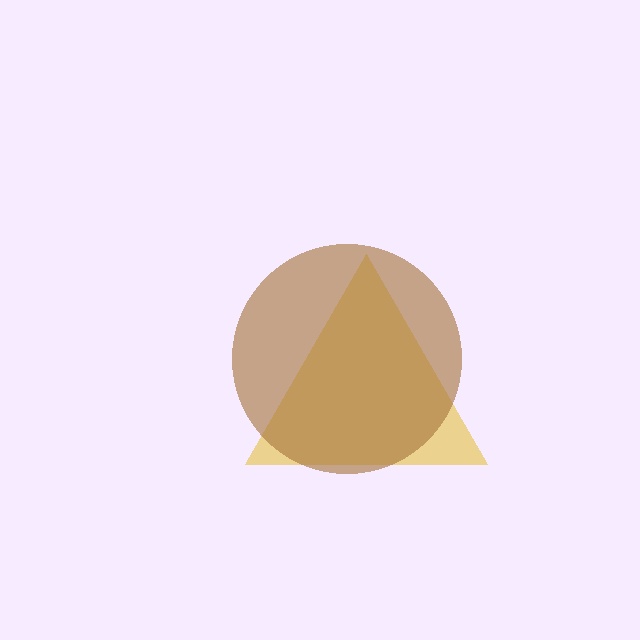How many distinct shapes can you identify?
There are 2 distinct shapes: a yellow triangle, a brown circle.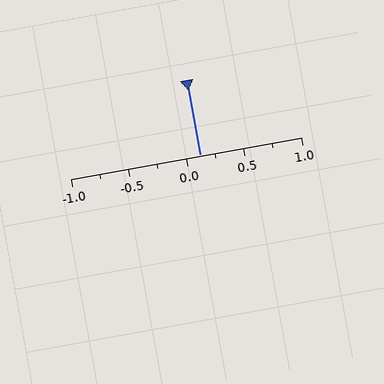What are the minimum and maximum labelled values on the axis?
The axis runs from -1.0 to 1.0.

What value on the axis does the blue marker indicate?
The marker indicates approximately 0.12.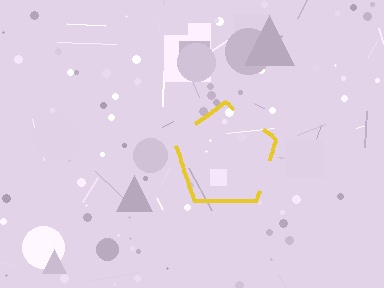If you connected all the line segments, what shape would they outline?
They would outline a pentagon.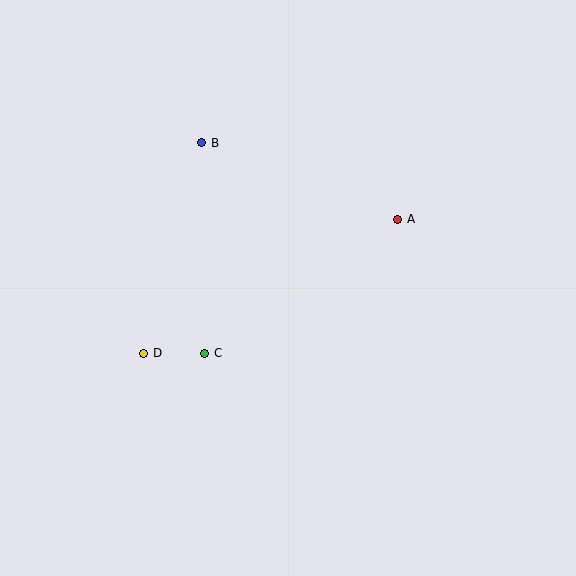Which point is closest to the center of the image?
Point C at (205, 353) is closest to the center.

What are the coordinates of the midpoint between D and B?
The midpoint between D and B is at (173, 248).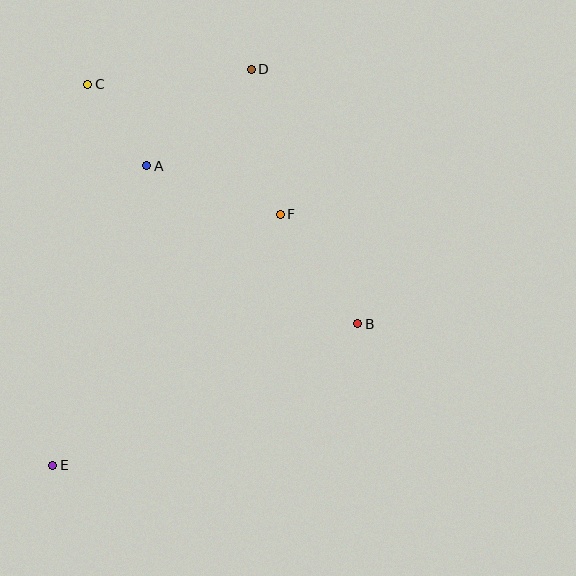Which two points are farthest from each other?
Points D and E are farthest from each other.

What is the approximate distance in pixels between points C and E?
The distance between C and E is approximately 383 pixels.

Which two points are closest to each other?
Points A and C are closest to each other.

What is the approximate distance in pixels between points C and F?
The distance between C and F is approximately 232 pixels.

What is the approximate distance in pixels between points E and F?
The distance between E and F is approximately 339 pixels.